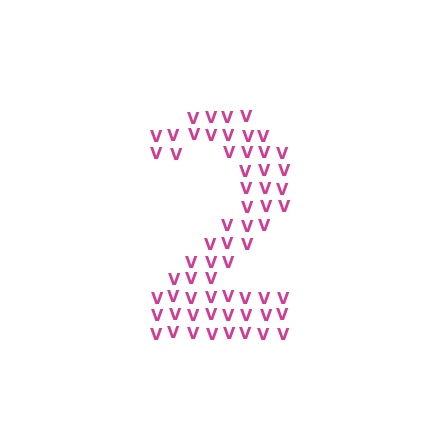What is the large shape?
The large shape is the digit 2.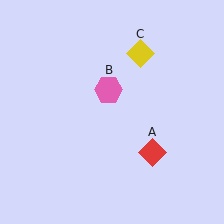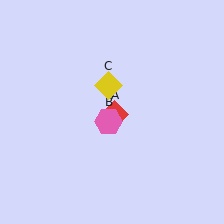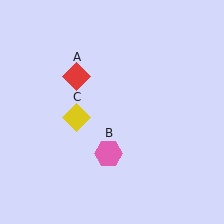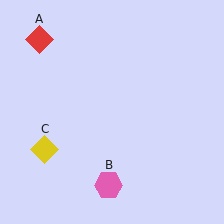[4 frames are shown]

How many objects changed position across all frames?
3 objects changed position: red diamond (object A), pink hexagon (object B), yellow diamond (object C).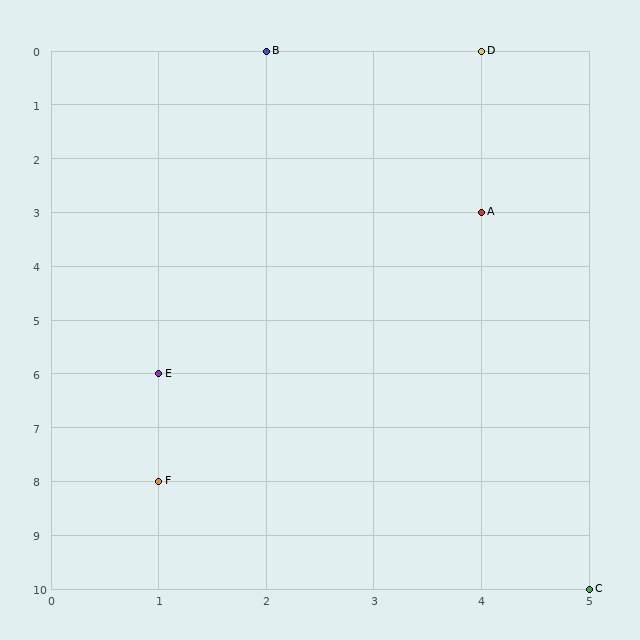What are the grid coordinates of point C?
Point C is at grid coordinates (5, 10).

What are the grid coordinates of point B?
Point B is at grid coordinates (2, 0).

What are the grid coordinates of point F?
Point F is at grid coordinates (1, 8).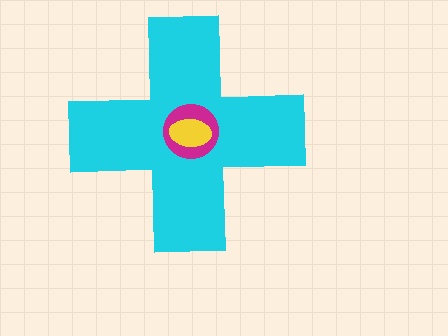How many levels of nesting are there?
3.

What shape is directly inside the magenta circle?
The yellow ellipse.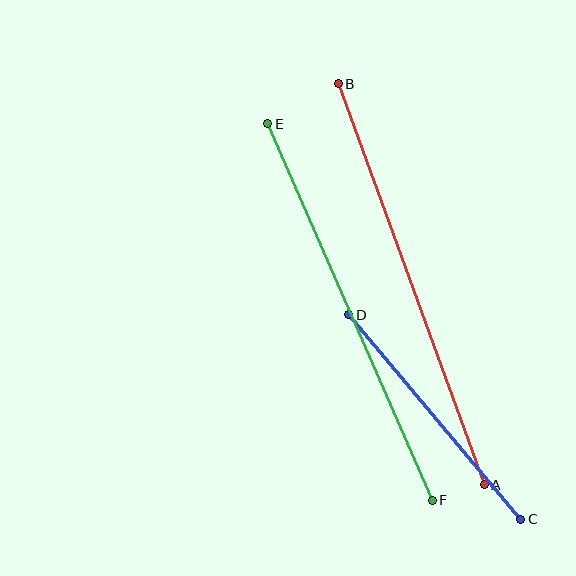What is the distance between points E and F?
The distance is approximately 411 pixels.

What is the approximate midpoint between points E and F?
The midpoint is at approximately (350, 312) pixels.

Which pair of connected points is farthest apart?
Points A and B are farthest apart.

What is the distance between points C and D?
The distance is approximately 267 pixels.